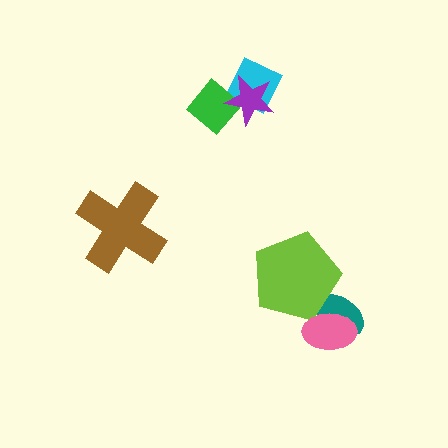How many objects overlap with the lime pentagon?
2 objects overlap with the lime pentagon.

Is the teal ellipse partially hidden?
Yes, it is partially covered by another shape.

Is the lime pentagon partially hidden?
Yes, it is partially covered by another shape.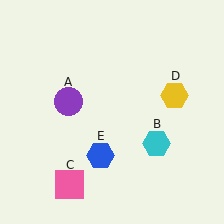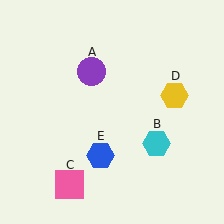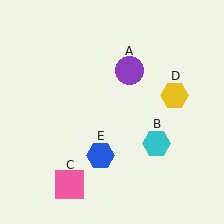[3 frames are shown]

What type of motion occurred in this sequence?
The purple circle (object A) rotated clockwise around the center of the scene.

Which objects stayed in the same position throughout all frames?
Cyan hexagon (object B) and pink square (object C) and yellow hexagon (object D) and blue hexagon (object E) remained stationary.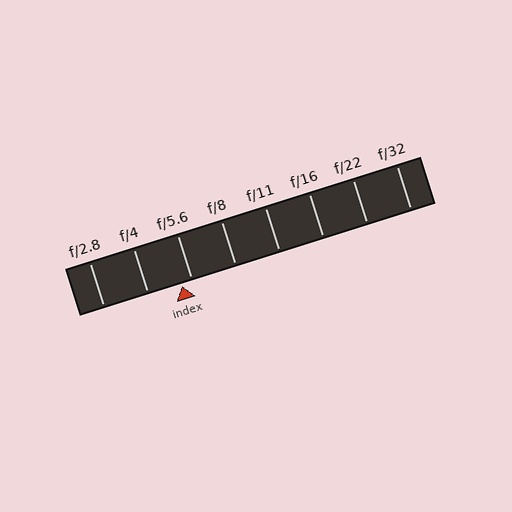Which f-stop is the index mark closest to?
The index mark is closest to f/5.6.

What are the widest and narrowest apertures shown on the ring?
The widest aperture shown is f/2.8 and the narrowest is f/32.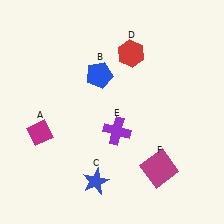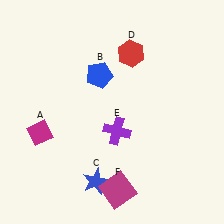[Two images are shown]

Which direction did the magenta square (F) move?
The magenta square (F) moved left.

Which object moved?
The magenta square (F) moved left.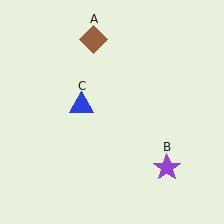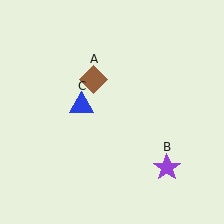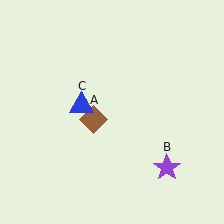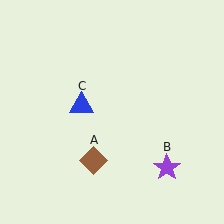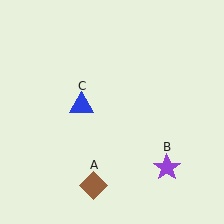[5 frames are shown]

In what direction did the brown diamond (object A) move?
The brown diamond (object A) moved down.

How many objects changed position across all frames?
1 object changed position: brown diamond (object A).